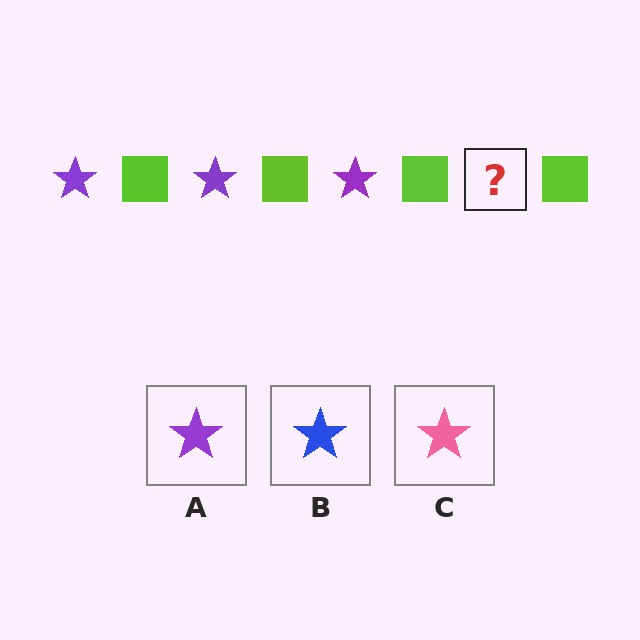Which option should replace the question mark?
Option A.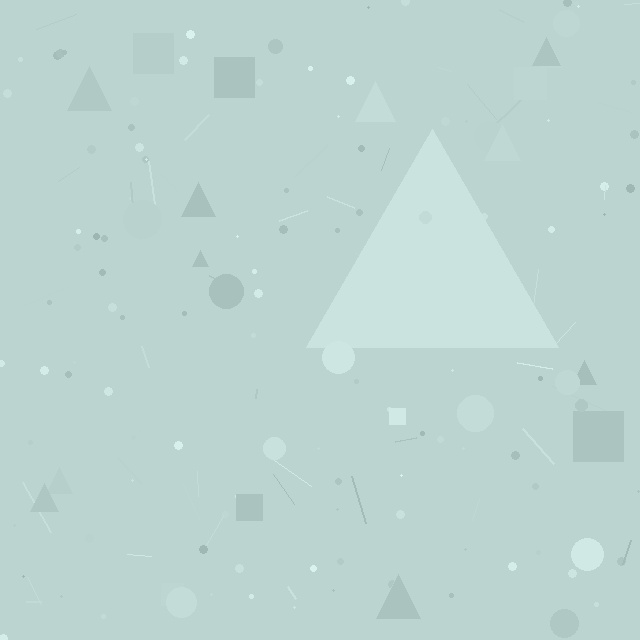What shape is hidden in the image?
A triangle is hidden in the image.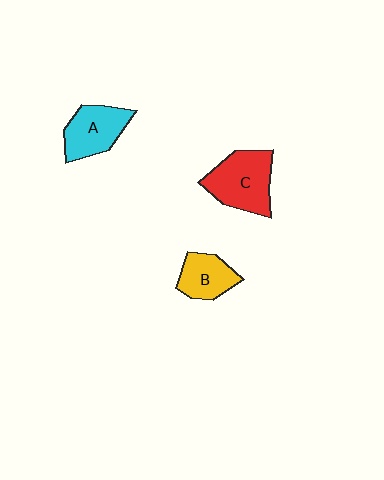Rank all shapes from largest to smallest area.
From largest to smallest: C (red), A (cyan), B (yellow).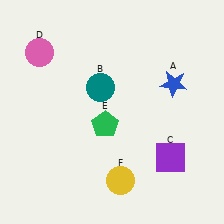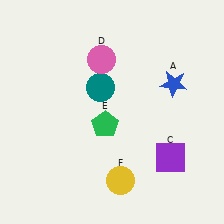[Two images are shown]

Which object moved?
The pink circle (D) moved right.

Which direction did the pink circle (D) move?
The pink circle (D) moved right.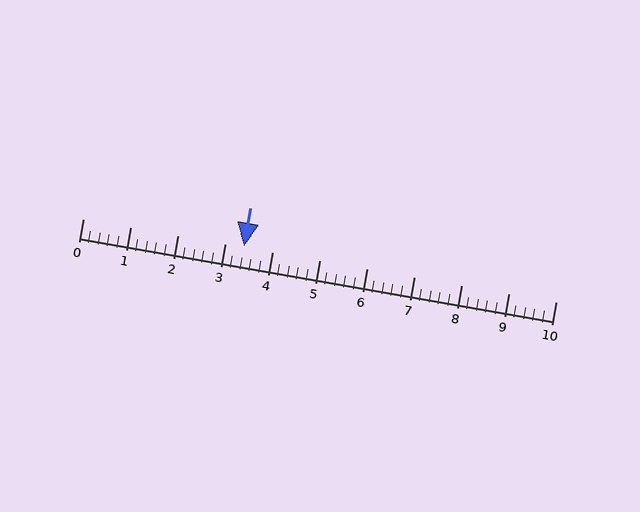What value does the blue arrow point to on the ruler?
The blue arrow points to approximately 3.4.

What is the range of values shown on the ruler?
The ruler shows values from 0 to 10.